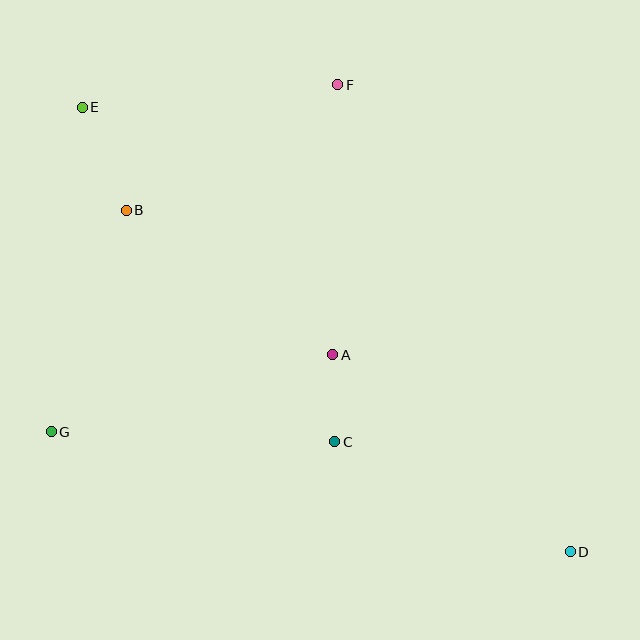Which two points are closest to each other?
Points A and C are closest to each other.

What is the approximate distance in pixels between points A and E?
The distance between A and E is approximately 352 pixels.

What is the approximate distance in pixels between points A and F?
The distance between A and F is approximately 270 pixels.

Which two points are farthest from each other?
Points D and E are farthest from each other.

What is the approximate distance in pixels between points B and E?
The distance between B and E is approximately 112 pixels.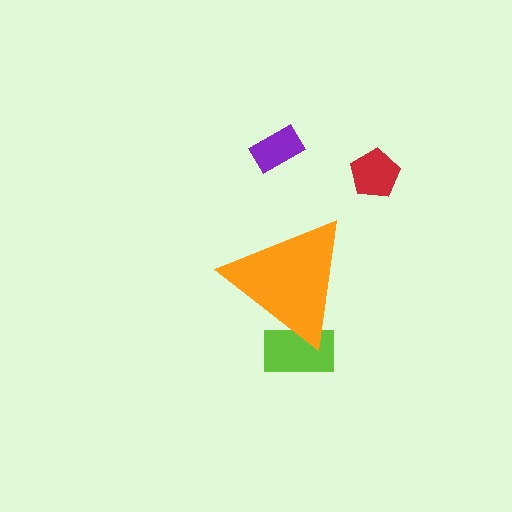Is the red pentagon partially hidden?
No, the red pentagon is fully visible.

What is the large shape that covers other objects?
An orange triangle.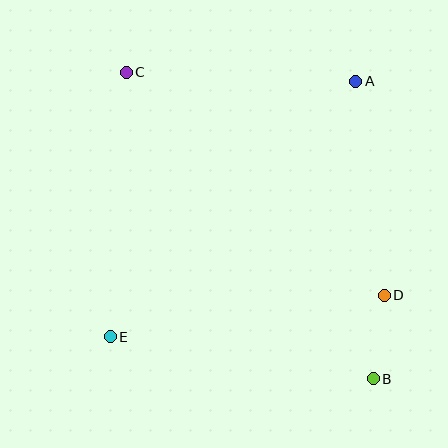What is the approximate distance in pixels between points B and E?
The distance between B and E is approximately 266 pixels.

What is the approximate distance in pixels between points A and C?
The distance between A and C is approximately 229 pixels.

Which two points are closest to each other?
Points B and D are closest to each other.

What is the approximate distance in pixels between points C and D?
The distance between C and D is approximately 341 pixels.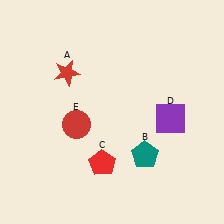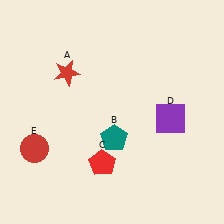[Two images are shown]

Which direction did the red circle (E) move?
The red circle (E) moved left.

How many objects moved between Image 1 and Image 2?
2 objects moved between the two images.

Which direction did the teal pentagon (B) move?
The teal pentagon (B) moved left.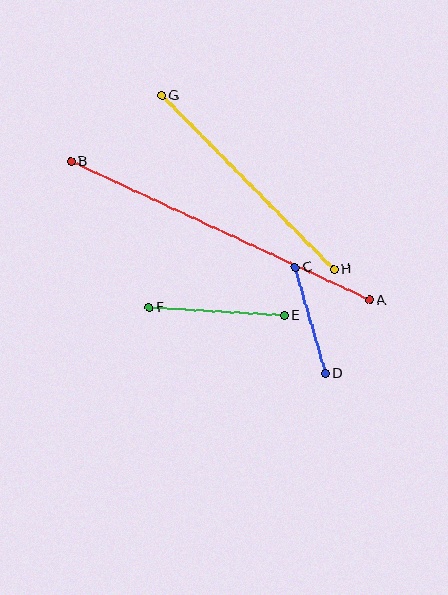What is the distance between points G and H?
The distance is approximately 244 pixels.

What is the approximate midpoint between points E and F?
The midpoint is at approximately (217, 312) pixels.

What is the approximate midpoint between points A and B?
The midpoint is at approximately (220, 231) pixels.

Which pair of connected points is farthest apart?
Points A and B are farthest apart.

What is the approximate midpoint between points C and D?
The midpoint is at approximately (310, 321) pixels.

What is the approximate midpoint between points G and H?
The midpoint is at approximately (248, 183) pixels.